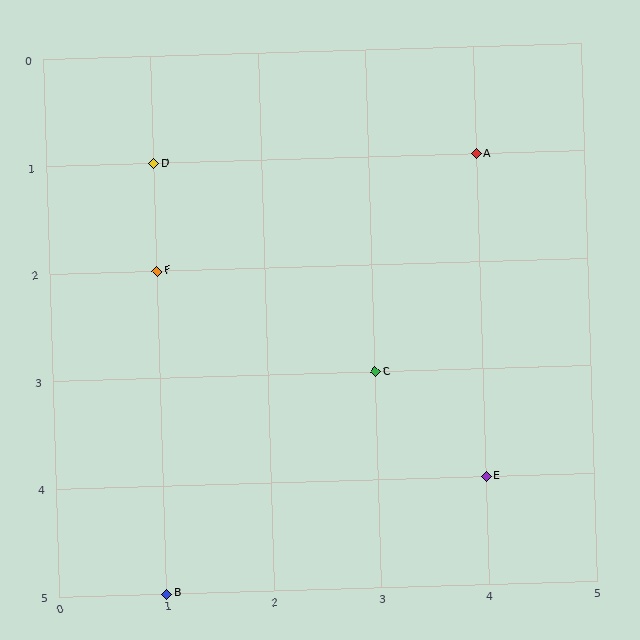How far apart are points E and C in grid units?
Points E and C are 1 column and 1 row apart (about 1.4 grid units diagonally).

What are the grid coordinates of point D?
Point D is at grid coordinates (1, 1).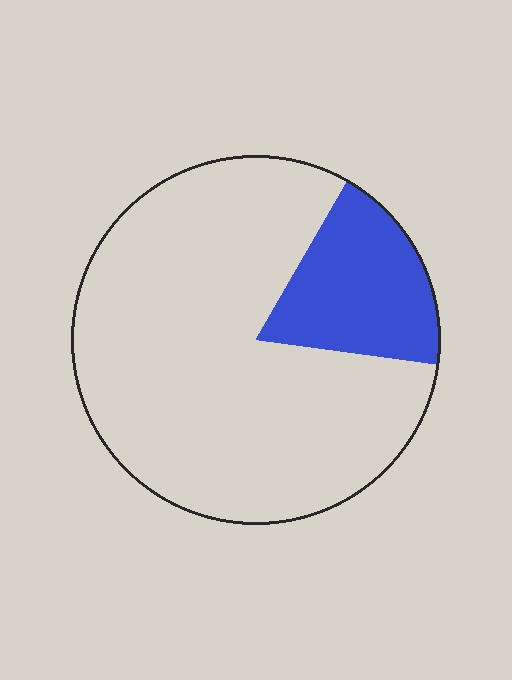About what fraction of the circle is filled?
About one fifth (1/5).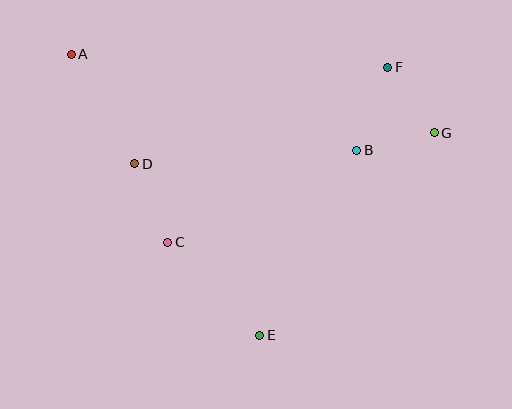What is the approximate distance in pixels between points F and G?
The distance between F and G is approximately 80 pixels.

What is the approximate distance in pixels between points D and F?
The distance between D and F is approximately 271 pixels.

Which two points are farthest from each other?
Points A and G are farthest from each other.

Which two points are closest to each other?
Points B and G are closest to each other.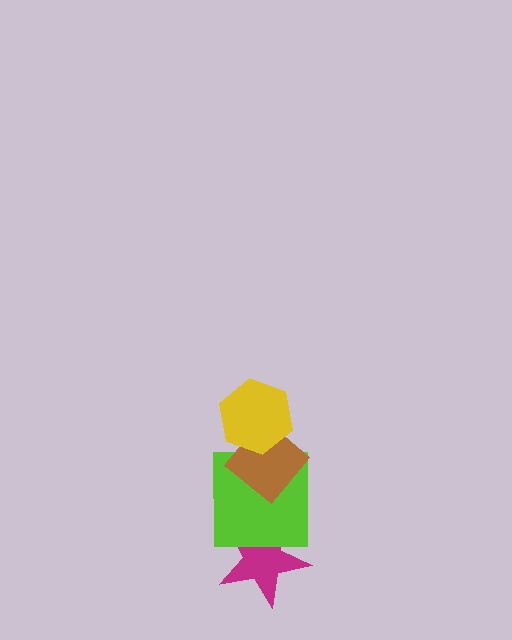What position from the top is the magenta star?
The magenta star is 4th from the top.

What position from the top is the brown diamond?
The brown diamond is 2nd from the top.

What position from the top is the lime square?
The lime square is 3rd from the top.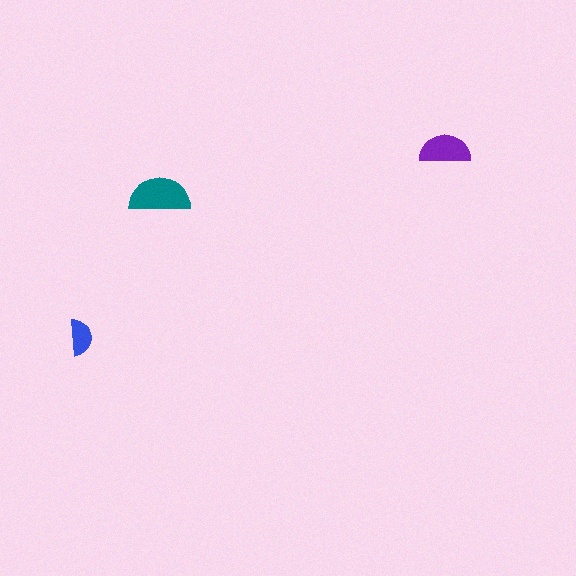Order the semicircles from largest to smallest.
the teal one, the purple one, the blue one.